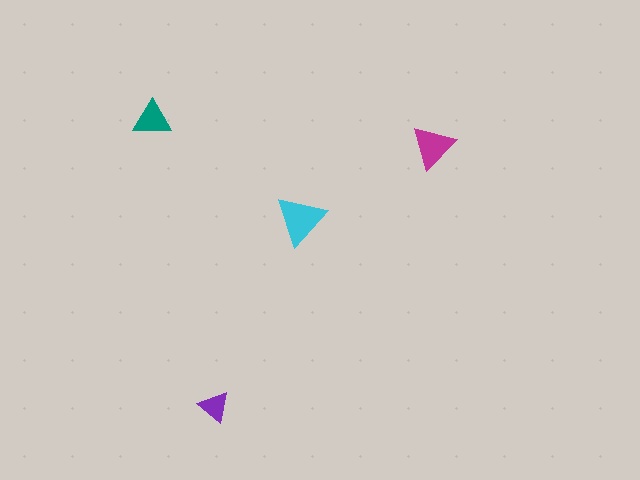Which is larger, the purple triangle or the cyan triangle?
The cyan one.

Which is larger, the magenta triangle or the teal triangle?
The magenta one.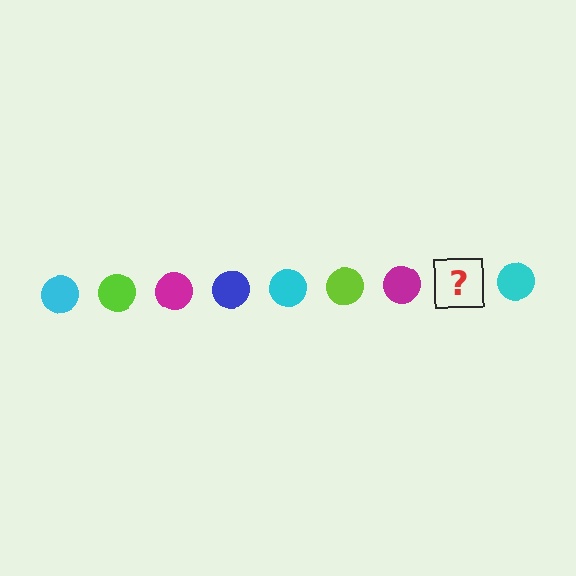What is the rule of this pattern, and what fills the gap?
The rule is that the pattern cycles through cyan, lime, magenta, blue circles. The gap should be filled with a blue circle.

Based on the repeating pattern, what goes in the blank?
The blank should be a blue circle.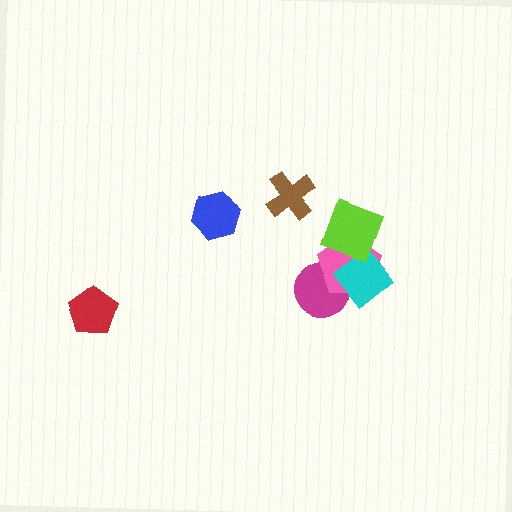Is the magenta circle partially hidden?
Yes, it is partially covered by another shape.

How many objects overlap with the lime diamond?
2 objects overlap with the lime diamond.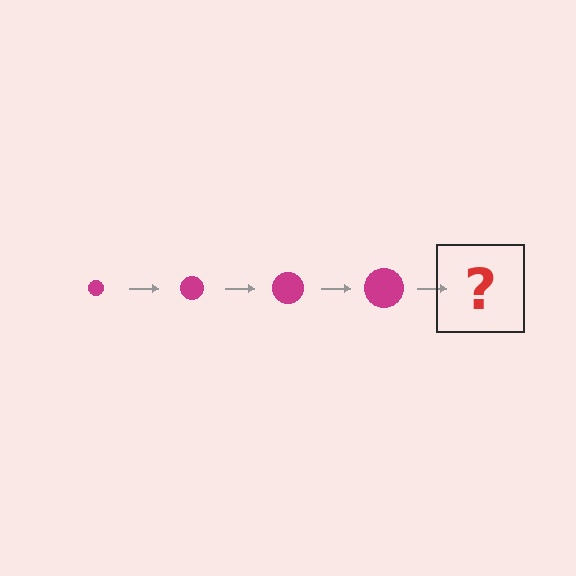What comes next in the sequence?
The next element should be a magenta circle, larger than the previous one.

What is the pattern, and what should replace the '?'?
The pattern is that the circle gets progressively larger each step. The '?' should be a magenta circle, larger than the previous one.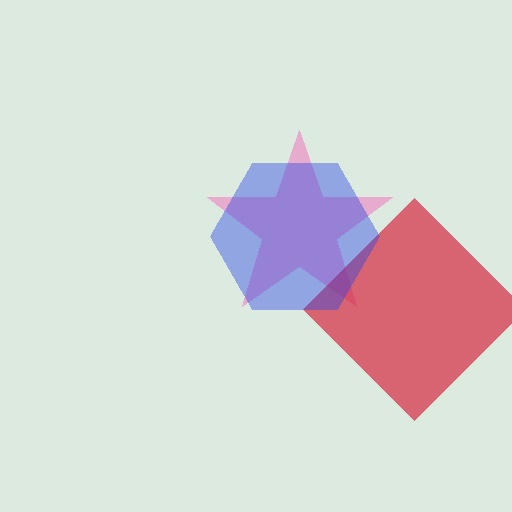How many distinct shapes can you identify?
There are 3 distinct shapes: a pink star, a red diamond, a blue hexagon.